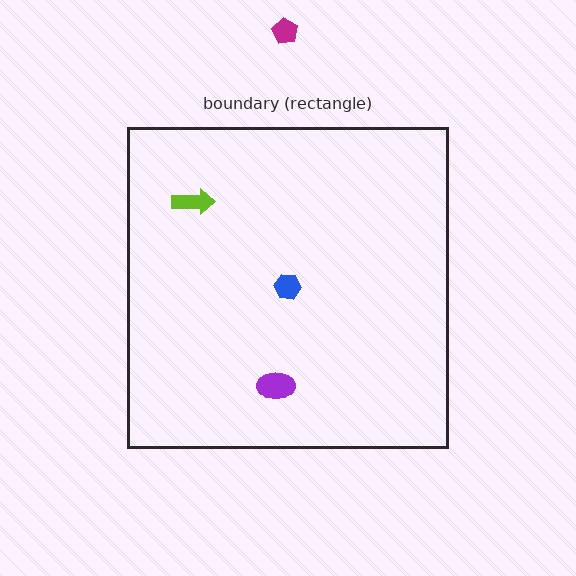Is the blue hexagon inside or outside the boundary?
Inside.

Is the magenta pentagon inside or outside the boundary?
Outside.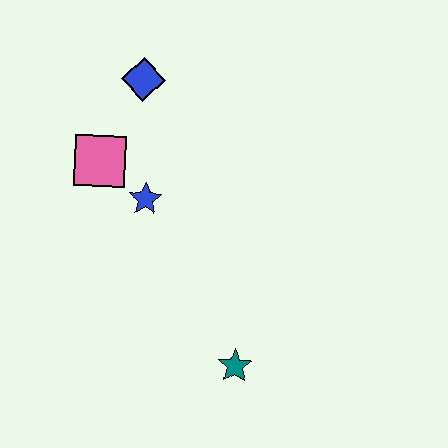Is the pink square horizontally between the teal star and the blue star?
No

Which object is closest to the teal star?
The blue star is closest to the teal star.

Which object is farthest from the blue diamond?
The teal star is farthest from the blue diamond.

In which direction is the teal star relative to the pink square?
The teal star is below the pink square.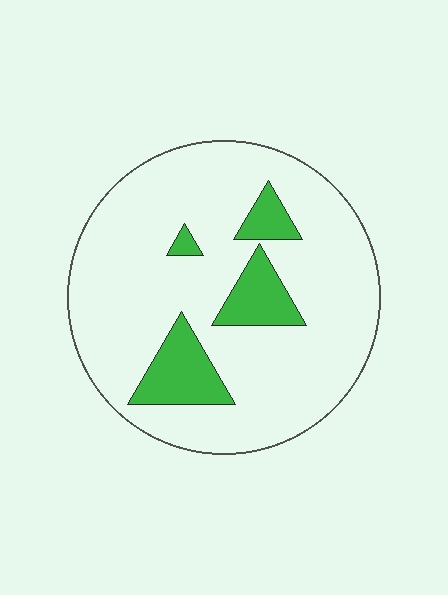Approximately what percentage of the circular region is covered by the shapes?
Approximately 15%.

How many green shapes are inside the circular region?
4.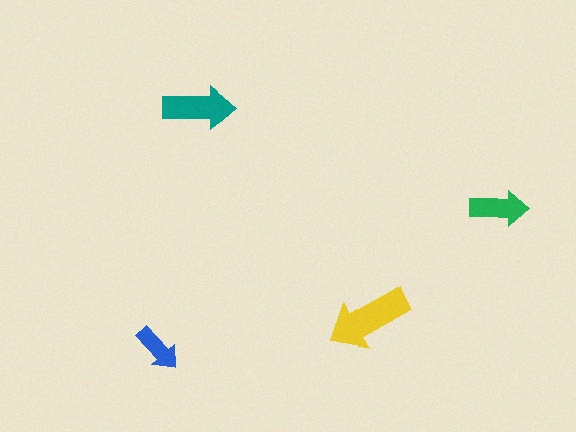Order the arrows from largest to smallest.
the yellow one, the teal one, the green one, the blue one.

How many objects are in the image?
There are 4 objects in the image.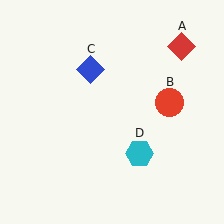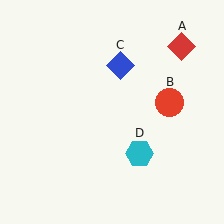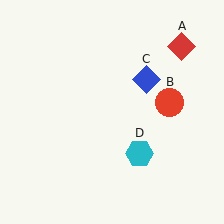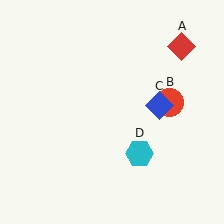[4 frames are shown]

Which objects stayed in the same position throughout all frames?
Red diamond (object A) and red circle (object B) and cyan hexagon (object D) remained stationary.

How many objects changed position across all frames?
1 object changed position: blue diamond (object C).